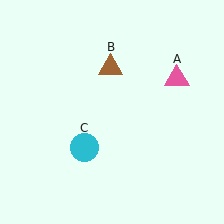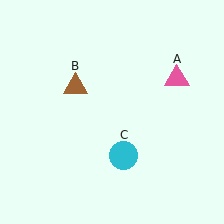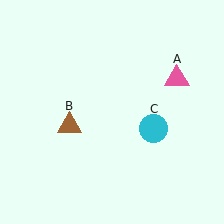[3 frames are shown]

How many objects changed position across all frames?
2 objects changed position: brown triangle (object B), cyan circle (object C).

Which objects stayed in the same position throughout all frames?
Pink triangle (object A) remained stationary.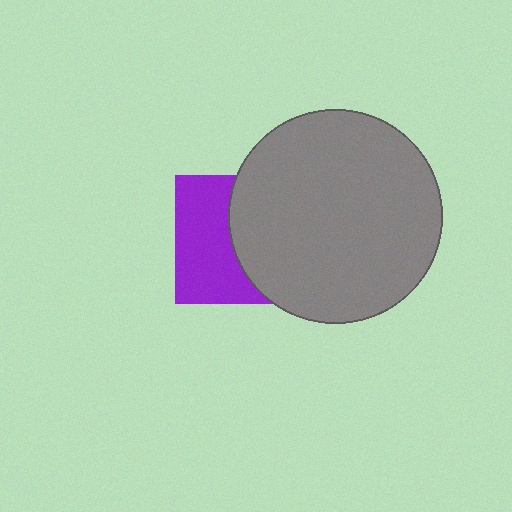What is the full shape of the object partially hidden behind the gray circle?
The partially hidden object is a purple square.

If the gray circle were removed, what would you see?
You would see the complete purple square.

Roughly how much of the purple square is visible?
About half of it is visible (roughly 49%).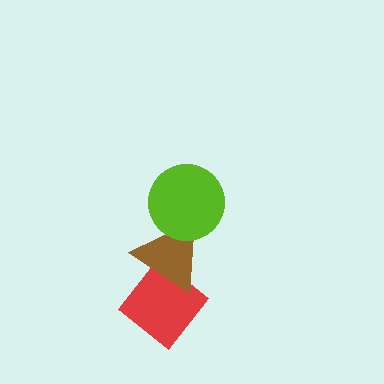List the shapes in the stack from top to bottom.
From top to bottom: the lime circle, the brown triangle, the red diamond.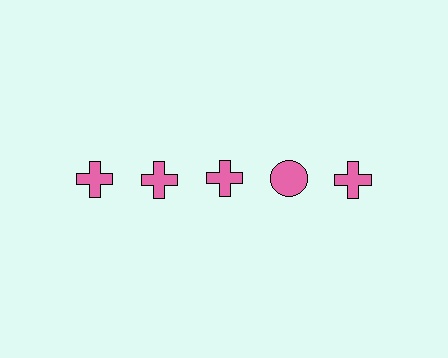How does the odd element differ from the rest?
It has a different shape: circle instead of cross.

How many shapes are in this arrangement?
There are 5 shapes arranged in a grid pattern.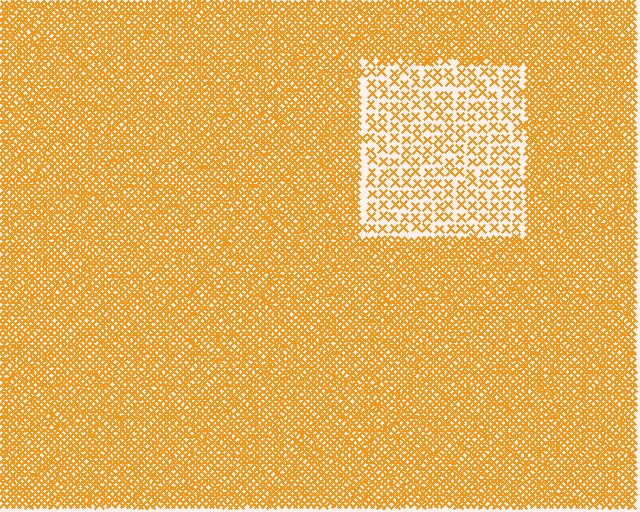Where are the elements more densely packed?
The elements are more densely packed outside the rectangle boundary.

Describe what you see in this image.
The image contains small orange elements arranged at two different densities. A rectangle-shaped region is visible where the elements are less densely packed than the surrounding area.